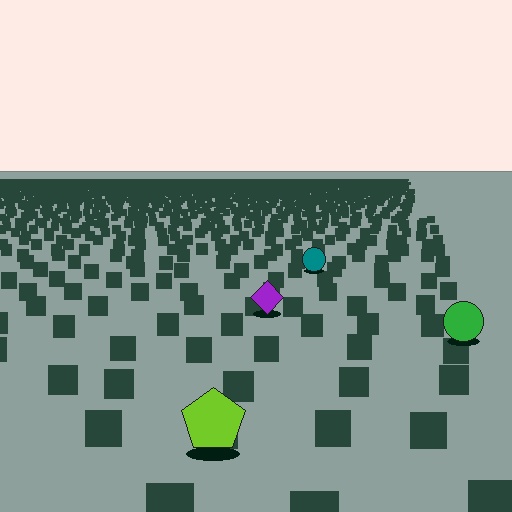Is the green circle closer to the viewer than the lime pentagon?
No. The lime pentagon is closer — you can tell from the texture gradient: the ground texture is coarser near it.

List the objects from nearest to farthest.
From nearest to farthest: the lime pentagon, the green circle, the purple diamond, the teal circle.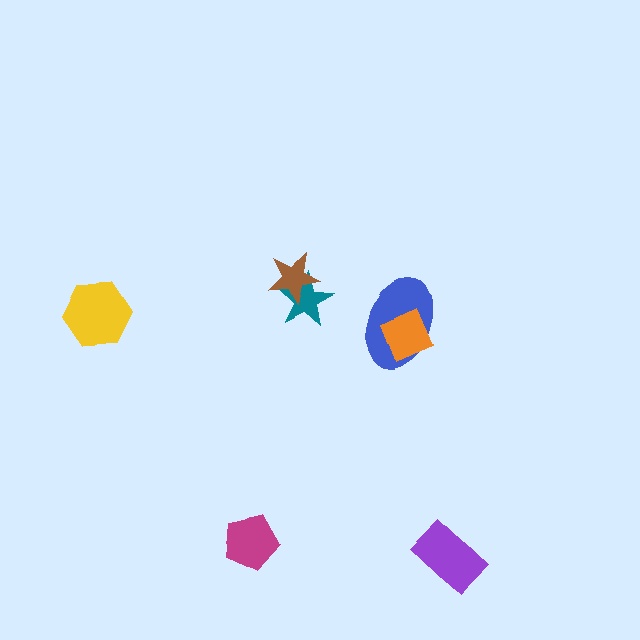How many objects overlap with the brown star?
1 object overlaps with the brown star.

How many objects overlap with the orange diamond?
1 object overlaps with the orange diamond.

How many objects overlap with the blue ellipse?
1 object overlaps with the blue ellipse.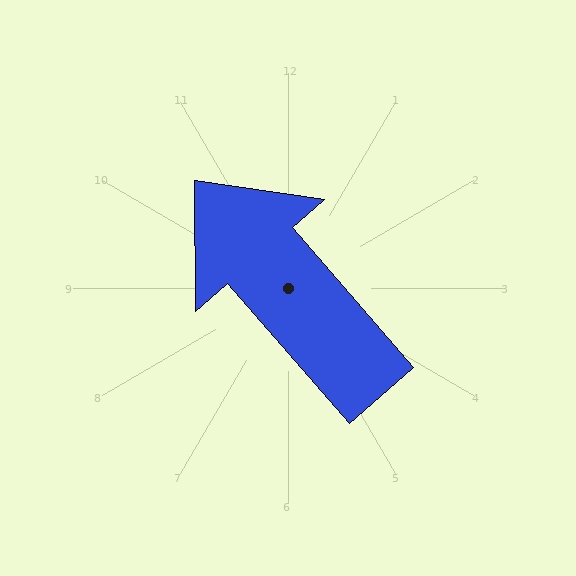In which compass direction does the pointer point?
Northwest.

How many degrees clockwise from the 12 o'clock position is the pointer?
Approximately 319 degrees.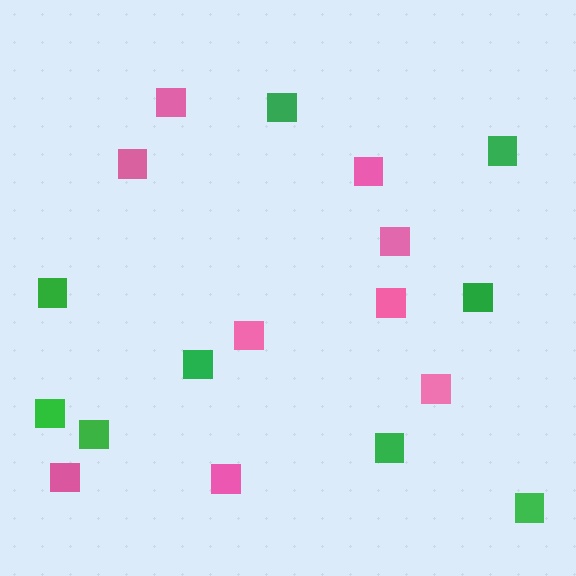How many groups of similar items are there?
There are 2 groups: one group of green squares (9) and one group of pink squares (9).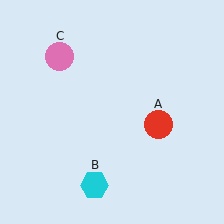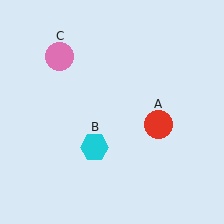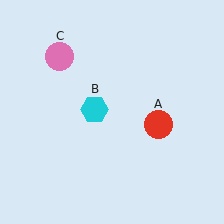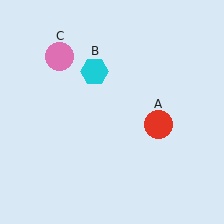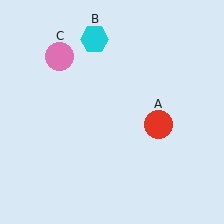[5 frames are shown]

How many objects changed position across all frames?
1 object changed position: cyan hexagon (object B).